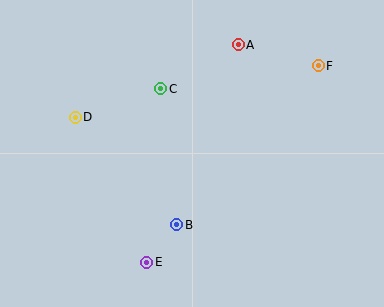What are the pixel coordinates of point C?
Point C is at (161, 89).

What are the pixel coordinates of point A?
Point A is at (238, 45).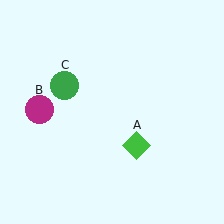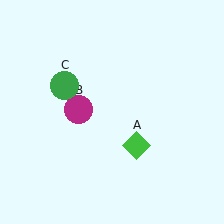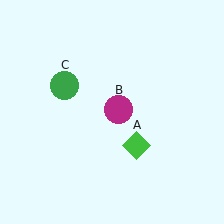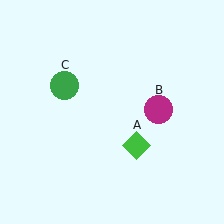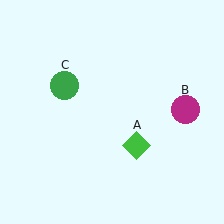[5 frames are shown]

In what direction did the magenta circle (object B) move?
The magenta circle (object B) moved right.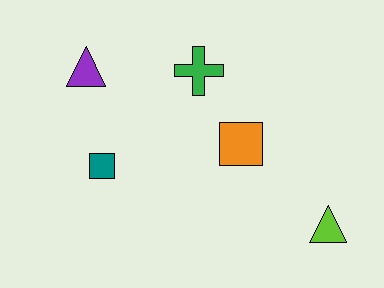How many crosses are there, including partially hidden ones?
There is 1 cross.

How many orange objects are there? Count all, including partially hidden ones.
There is 1 orange object.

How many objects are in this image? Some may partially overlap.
There are 5 objects.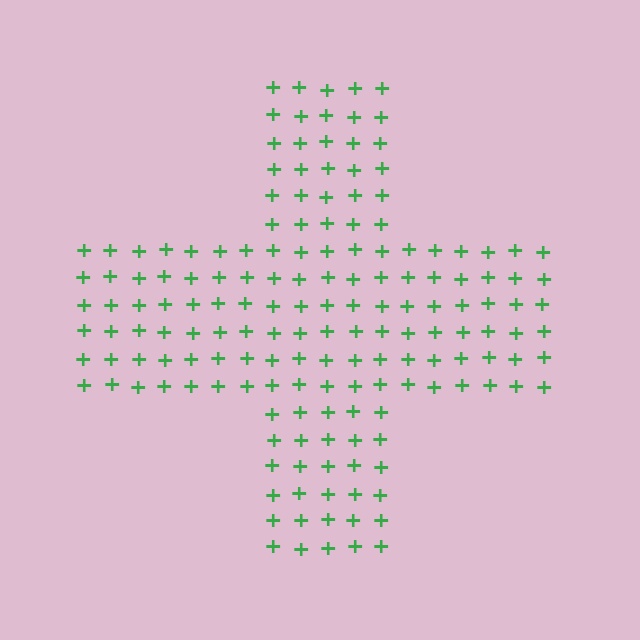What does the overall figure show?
The overall figure shows a cross.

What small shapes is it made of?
It is made of small plus signs.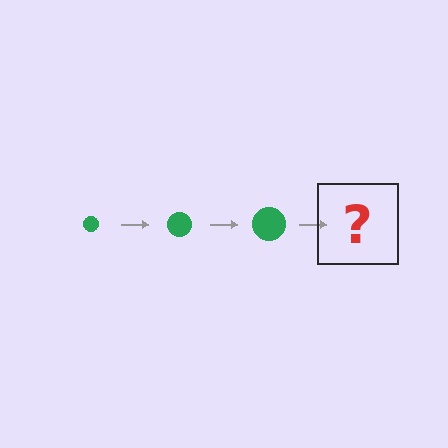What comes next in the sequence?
The next element should be a green circle, larger than the previous one.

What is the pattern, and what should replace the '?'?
The pattern is that the circle gets progressively larger each step. The '?' should be a green circle, larger than the previous one.